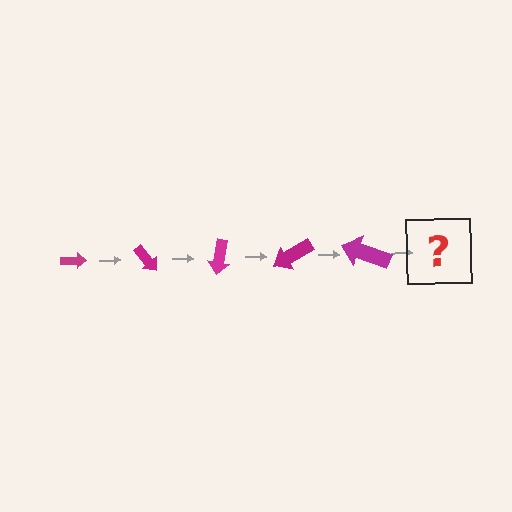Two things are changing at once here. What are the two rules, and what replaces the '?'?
The two rules are that the arrow grows larger each step and it rotates 50 degrees each step. The '?' should be an arrow, larger than the previous one and rotated 250 degrees from the start.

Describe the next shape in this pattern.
It should be an arrow, larger than the previous one and rotated 250 degrees from the start.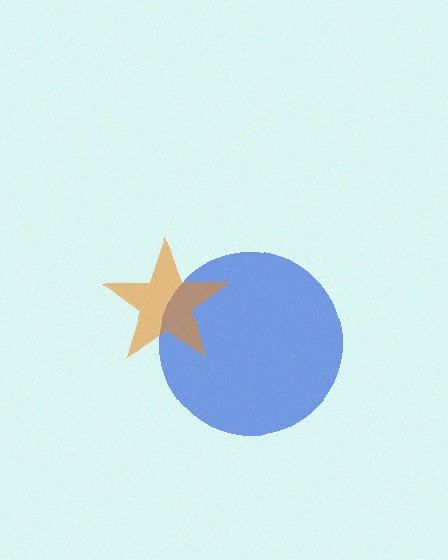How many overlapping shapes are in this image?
There are 2 overlapping shapes in the image.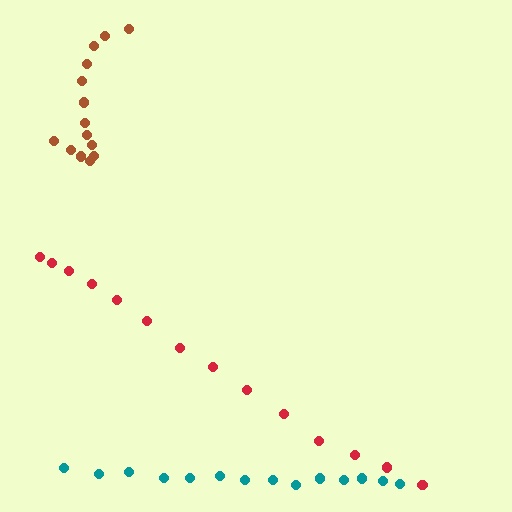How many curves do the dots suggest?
There are 3 distinct paths.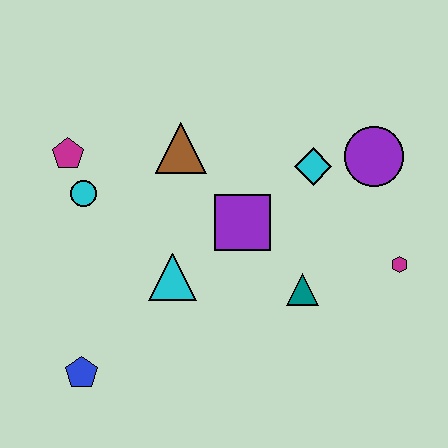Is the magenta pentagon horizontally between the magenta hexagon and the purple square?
No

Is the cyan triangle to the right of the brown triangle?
No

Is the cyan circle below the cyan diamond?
Yes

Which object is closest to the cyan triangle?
The purple square is closest to the cyan triangle.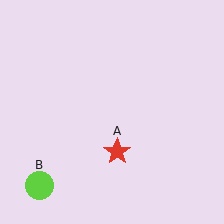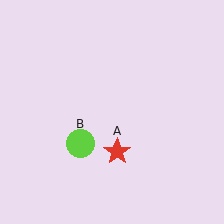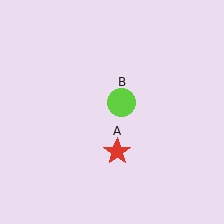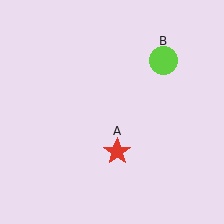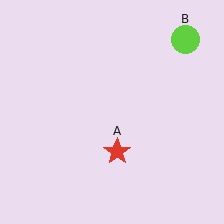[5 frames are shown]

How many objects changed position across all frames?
1 object changed position: lime circle (object B).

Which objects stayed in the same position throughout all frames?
Red star (object A) remained stationary.